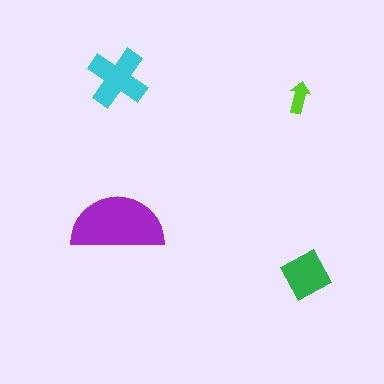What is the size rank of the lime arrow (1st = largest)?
4th.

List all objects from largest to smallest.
The purple semicircle, the cyan cross, the green diamond, the lime arrow.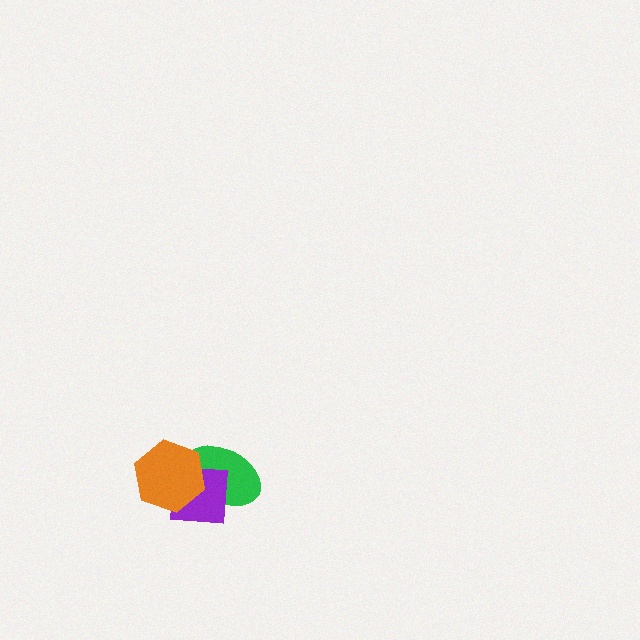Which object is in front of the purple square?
The orange hexagon is in front of the purple square.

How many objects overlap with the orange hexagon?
2 objects overlap with the orange hexagon.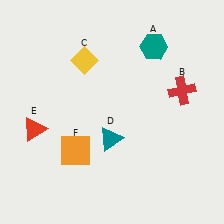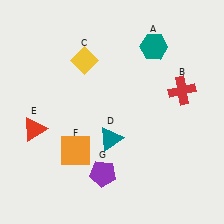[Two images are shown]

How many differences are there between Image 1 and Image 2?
There is 1 difference between the two images.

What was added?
A purple pentagon (G) was added in Image 2.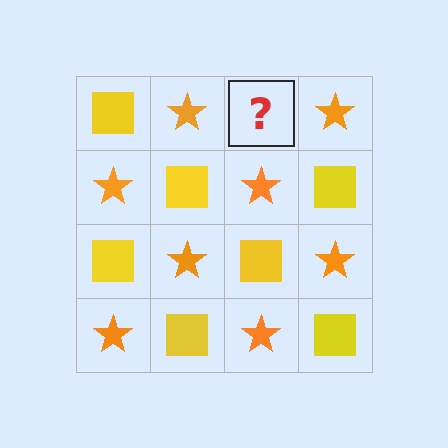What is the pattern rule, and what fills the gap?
The rule is that it alternates yellow square and orange star in a checkerboard pattern. The gap should be filled with a yellow square.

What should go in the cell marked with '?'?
The missing cell should contain a yellow square.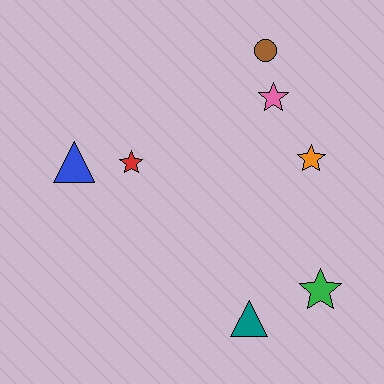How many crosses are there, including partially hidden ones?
There are no crosses.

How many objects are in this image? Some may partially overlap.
There are 7 objects.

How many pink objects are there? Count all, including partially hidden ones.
There is 1 pink object.